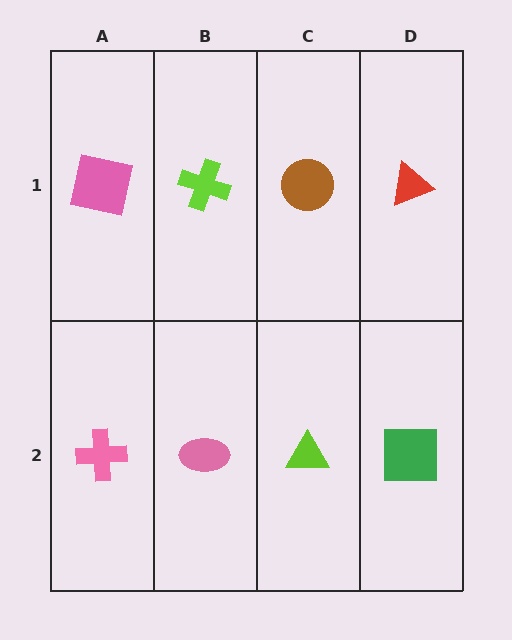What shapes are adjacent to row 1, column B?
A pink ellipse (row 2, column B), a pink square (row 1, column A), a brown circle (row 1, column C).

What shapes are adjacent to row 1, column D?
A green square (row 2, column D), a brown circle (row 1, column C).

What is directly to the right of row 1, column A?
A lime cross.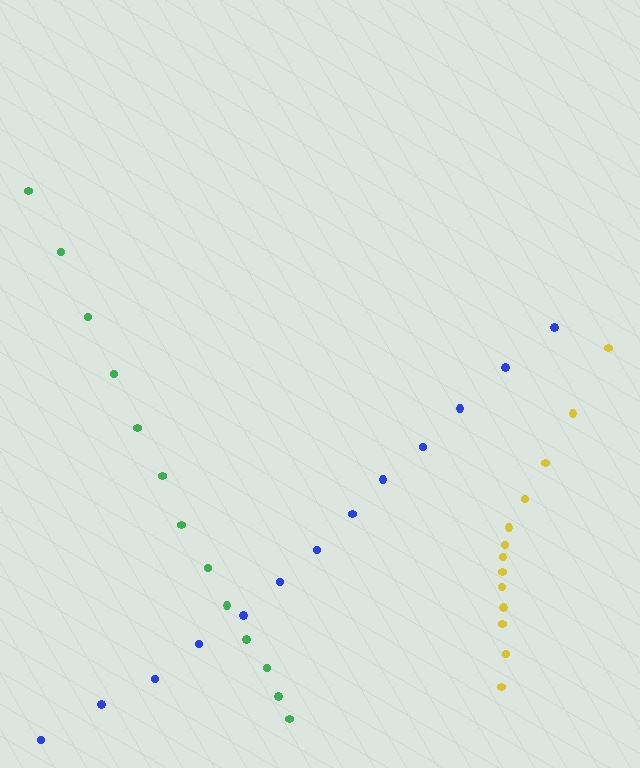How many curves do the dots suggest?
There are 3 distinct paths.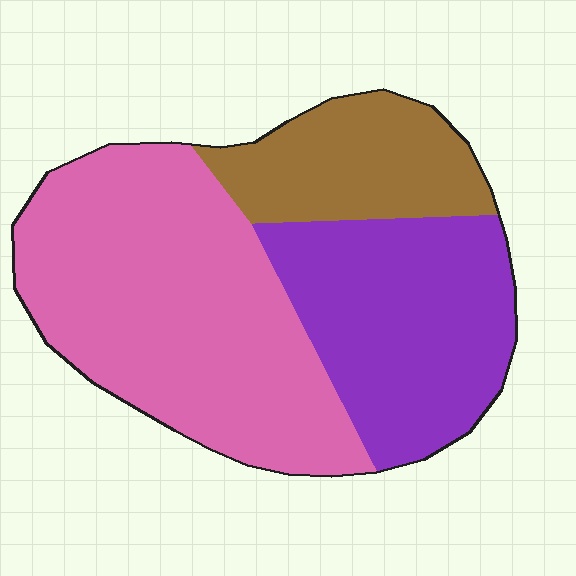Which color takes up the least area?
Brown, at roughly 20%.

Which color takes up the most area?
Pink, at roughly 50%.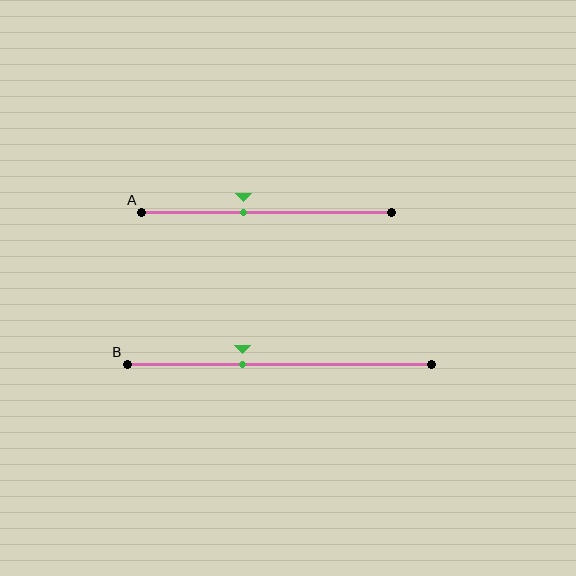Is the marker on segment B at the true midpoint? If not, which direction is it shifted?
No, the marker on segment B is shifted to the left by about 12% of the segment length.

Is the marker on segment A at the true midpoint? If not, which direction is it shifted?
No, the marker on segment A is shifted to the left by about 9% of the segment length.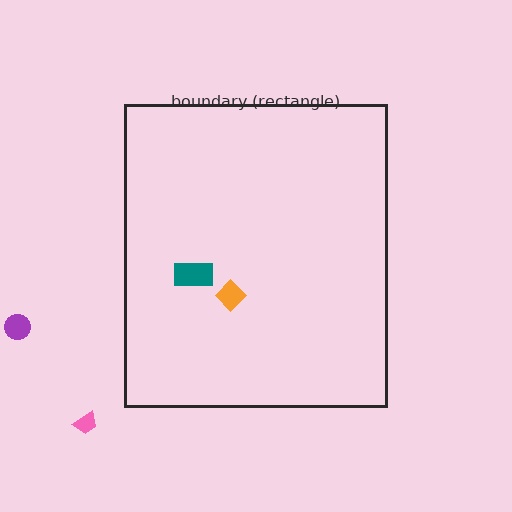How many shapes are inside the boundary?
2 inside, 2 outside.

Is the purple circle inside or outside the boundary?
Outside.